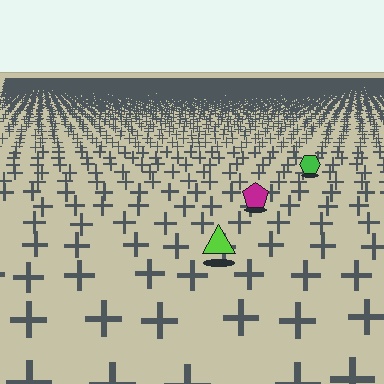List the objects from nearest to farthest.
From nearest to farthest: the lime triangle, the magenta pentagon, the green hexagon.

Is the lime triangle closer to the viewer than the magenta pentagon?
Yes. The lime triangle is closer — you can tell from the texture gradient: the ground texture is coarser near it.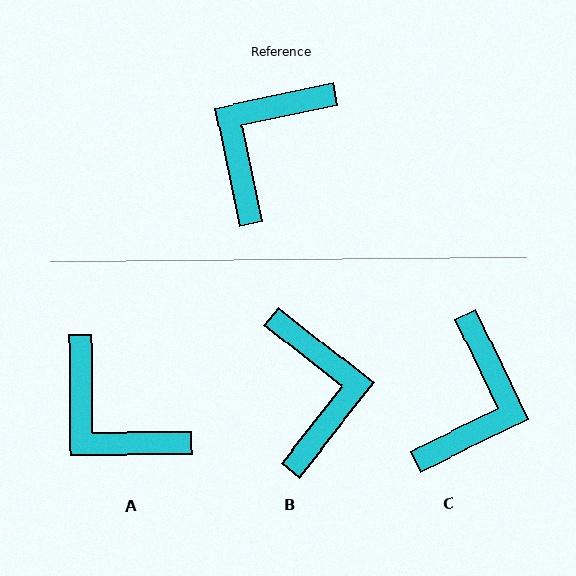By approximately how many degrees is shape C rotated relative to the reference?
Approximately 166 degrees clockwise.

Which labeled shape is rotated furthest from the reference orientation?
C, about 166 degrees away.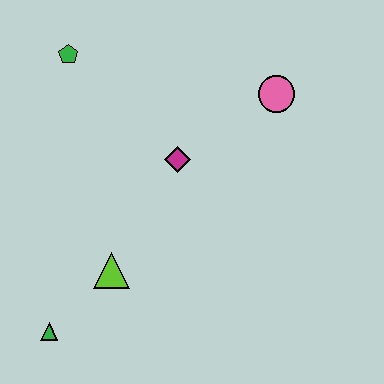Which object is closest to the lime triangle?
The green triangle is closest to the lime triangle.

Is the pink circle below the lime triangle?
No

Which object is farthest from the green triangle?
The pink circle is farthest from the green triangle.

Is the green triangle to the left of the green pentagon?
Yes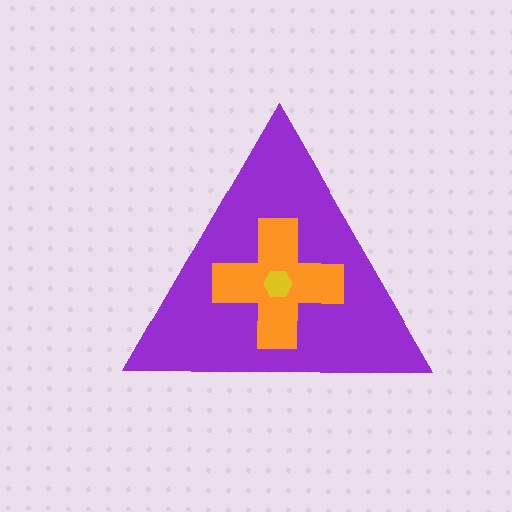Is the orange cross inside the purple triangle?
Yes.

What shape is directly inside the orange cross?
The yellow hexagon.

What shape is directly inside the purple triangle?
The orange cross.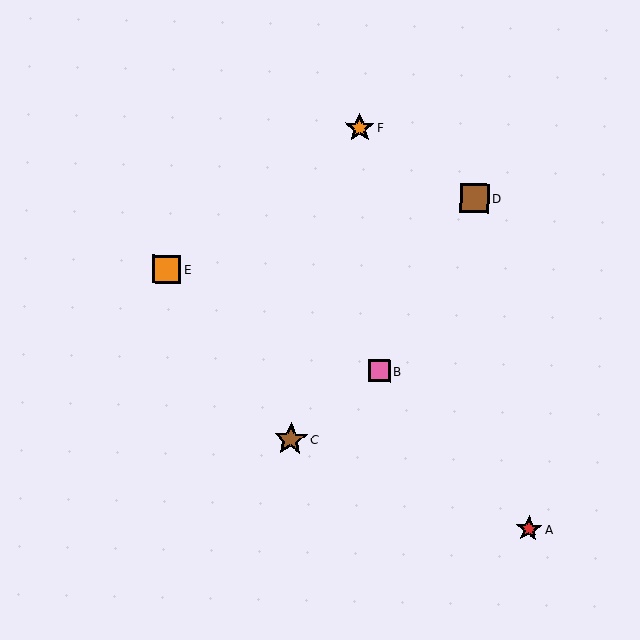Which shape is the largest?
The brown star (labeled C) is the largest.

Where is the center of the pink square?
The center of the pink square is at (379, 371).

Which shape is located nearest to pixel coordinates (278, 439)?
The brown star (labeled C) at (291, 439) is nearest to that location.